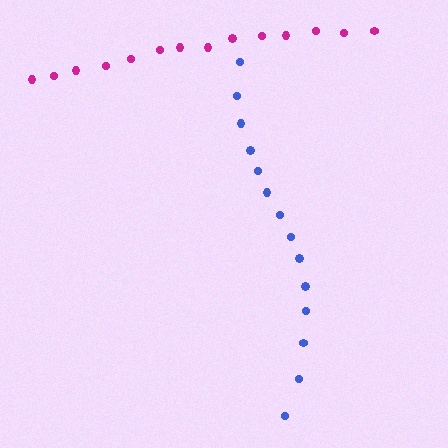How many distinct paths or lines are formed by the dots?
There are 2 distinct paths.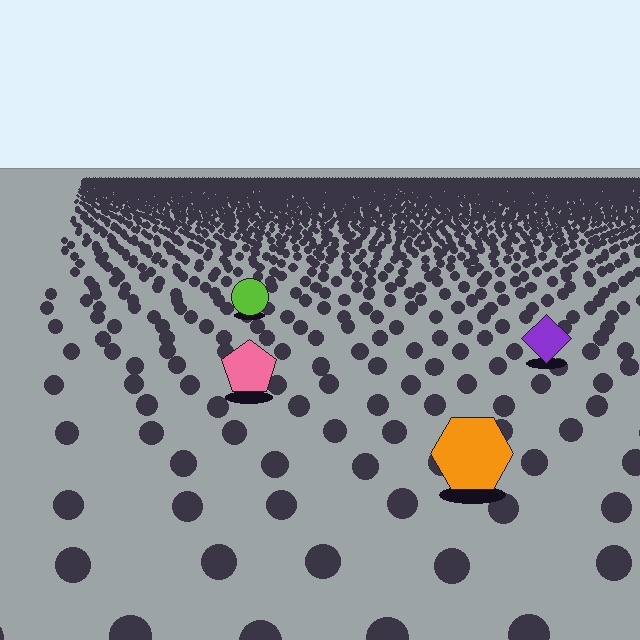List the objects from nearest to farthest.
From nearest to farthest: the orange hexagon, the pink pentagon, the purple diamond, the lime circle.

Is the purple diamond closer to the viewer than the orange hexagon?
No. The orange hexagon is closer — you can tell from the texture gradient: the ground texture is coarser near it.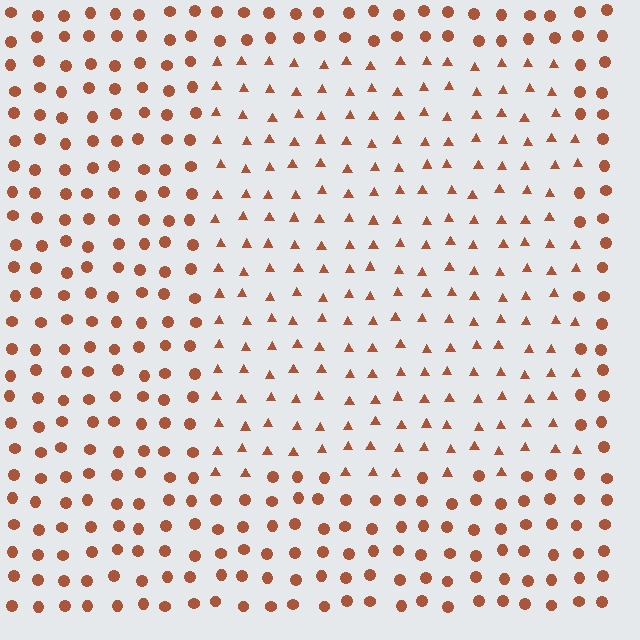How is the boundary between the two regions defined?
The boundary is defined by a change in element shape: triangles inside vs. circles outside. All elements share the same color and spacing.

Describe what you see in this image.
The image is filled with small brown elements arranged in a uniform grid. A rectangle-shaped region contains triangles, while the surrounding area contains circles. The boundary is defined purely by the change in element shape.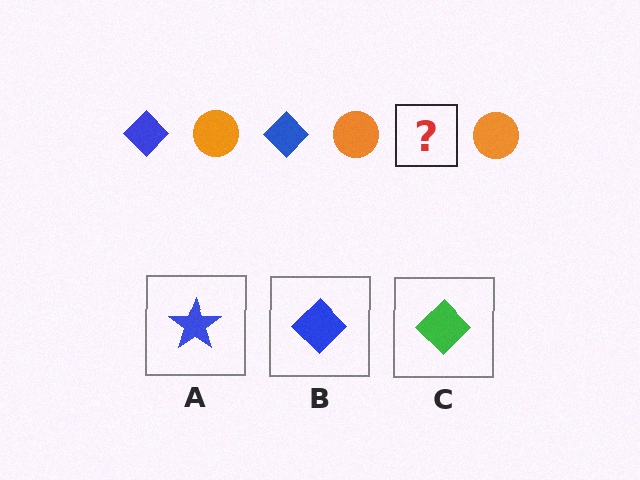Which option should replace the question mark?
Option B.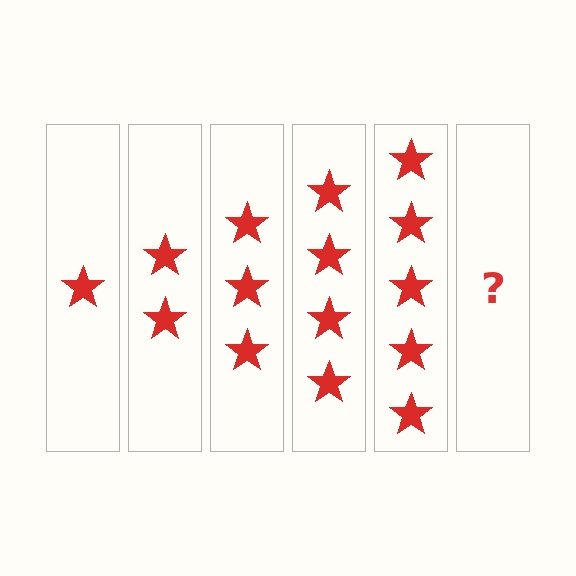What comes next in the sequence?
The next element should be 6 stars.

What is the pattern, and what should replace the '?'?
The pattern is that each step adds one more star. The '?' should be 6 stars.